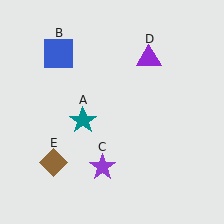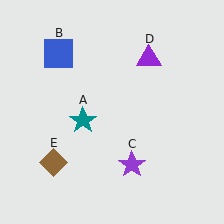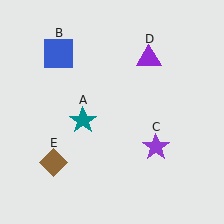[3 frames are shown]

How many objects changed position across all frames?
1 object changed position: purple star (object C).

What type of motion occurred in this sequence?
The purple star (object C) rotated counterclockwise around the center of the scene.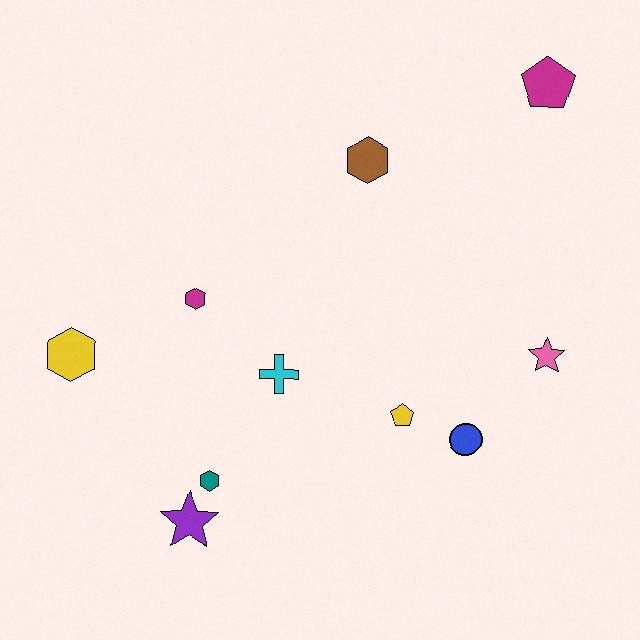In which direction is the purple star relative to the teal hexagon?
The purple star is below the teal hexagon.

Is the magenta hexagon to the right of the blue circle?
No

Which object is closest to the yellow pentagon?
The blue circle is closest to the yellow pentagon.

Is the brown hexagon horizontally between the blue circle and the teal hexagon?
Yes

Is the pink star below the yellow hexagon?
No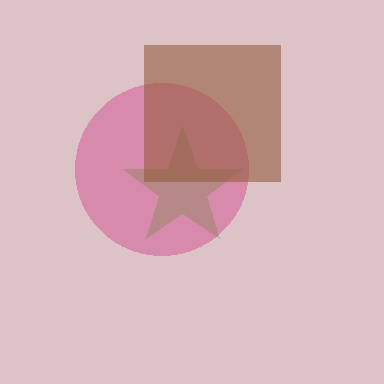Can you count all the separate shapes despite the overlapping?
Yes, there are 3 separate shapes.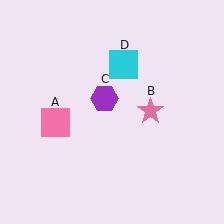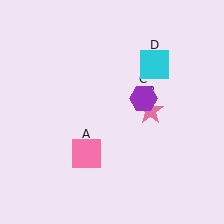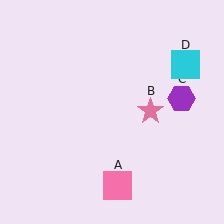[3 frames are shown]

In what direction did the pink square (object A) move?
The pink square (object A) moved down and to the right.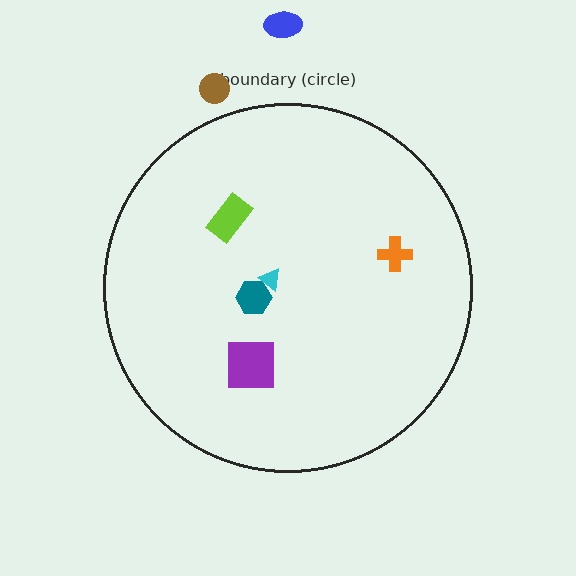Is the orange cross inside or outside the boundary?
Inside.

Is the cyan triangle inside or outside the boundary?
Inside.